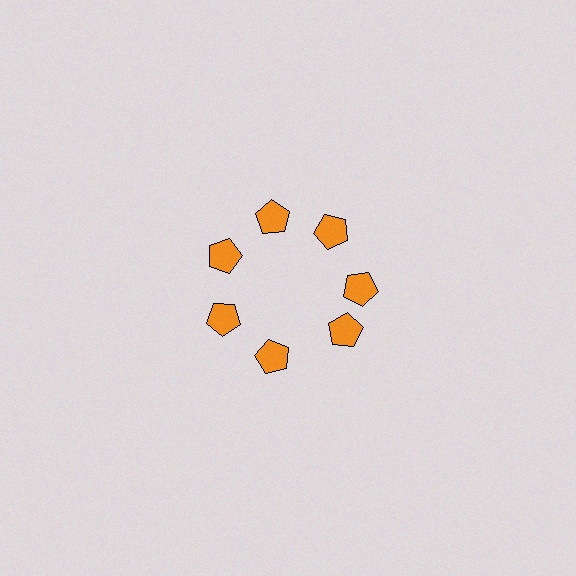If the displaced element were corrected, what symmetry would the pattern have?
It would have 7-fold rotational symmetry — the pattern would map onto itself every 51 degrees.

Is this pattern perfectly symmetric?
No. The 7 orange pentagons are arranged in a ring, but one element near the 5 o'clock position is rotated out of alignment along the ring, breaking the 7-fold rotational symmetry.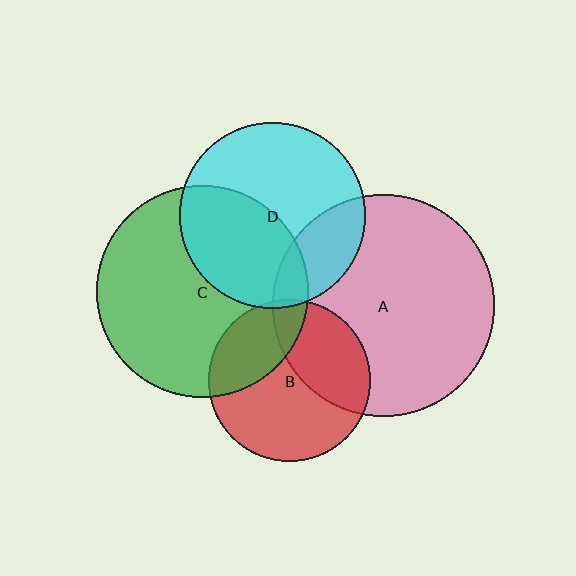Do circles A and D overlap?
Yes.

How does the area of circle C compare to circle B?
Approximately 1.7 times.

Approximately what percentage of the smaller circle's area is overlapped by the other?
Approximately 25%.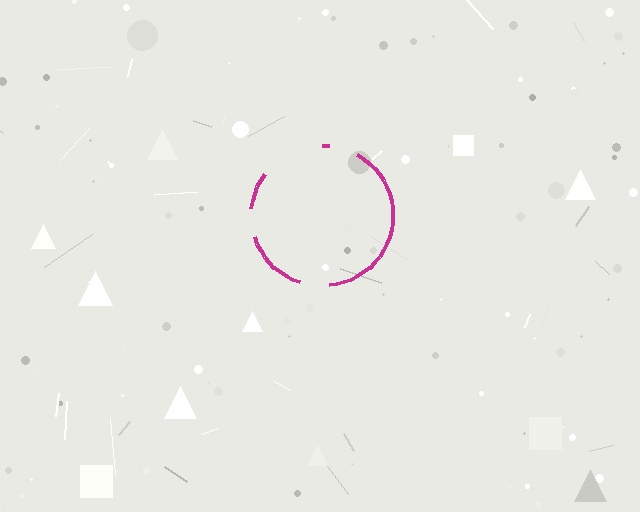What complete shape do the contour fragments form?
The contour fragments form a circle.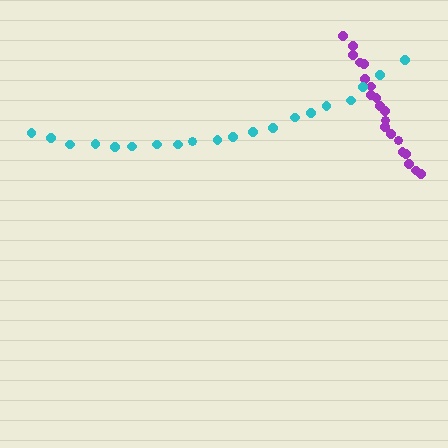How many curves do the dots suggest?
There are 2 distinct paths.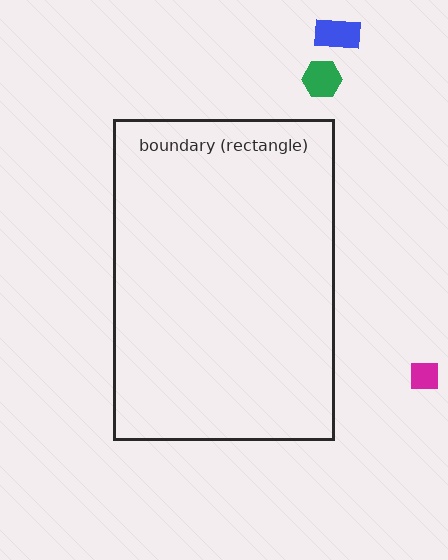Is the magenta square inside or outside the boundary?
Outside.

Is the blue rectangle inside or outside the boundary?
Outside.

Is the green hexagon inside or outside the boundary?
Outside.